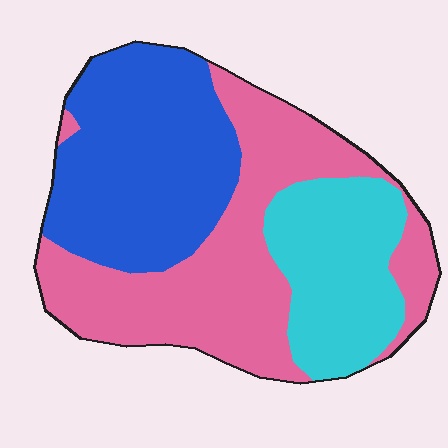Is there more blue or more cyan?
Blue.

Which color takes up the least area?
Cyan, at roughly 25%.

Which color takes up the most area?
Pink, at roughly 40%.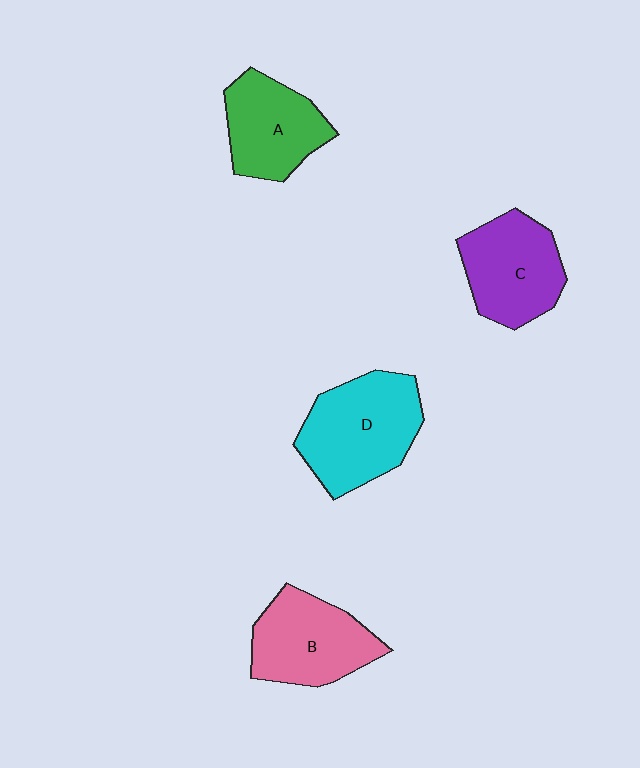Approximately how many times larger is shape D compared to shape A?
Approximately 1.3 times.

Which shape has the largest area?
Shape D (cyan).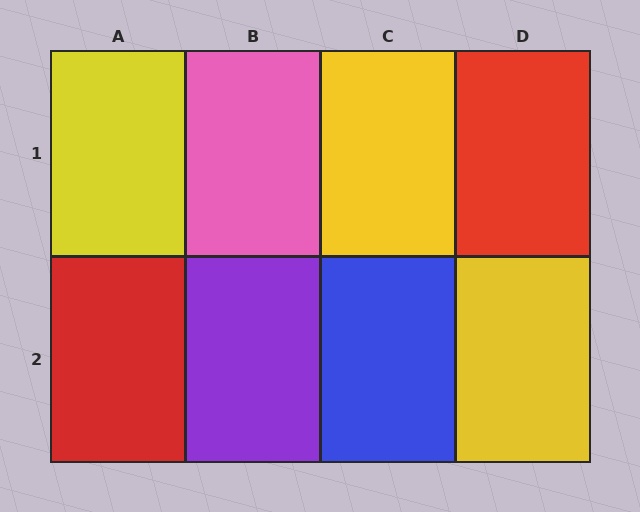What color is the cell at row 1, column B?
Pink.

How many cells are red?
2 cells are red.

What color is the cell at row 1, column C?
Yellow.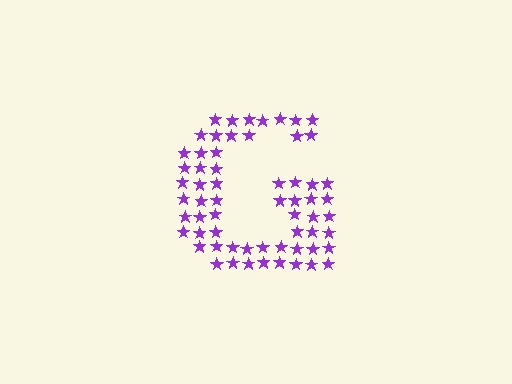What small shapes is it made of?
It is made of small stars.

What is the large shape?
The large shape is the letter G.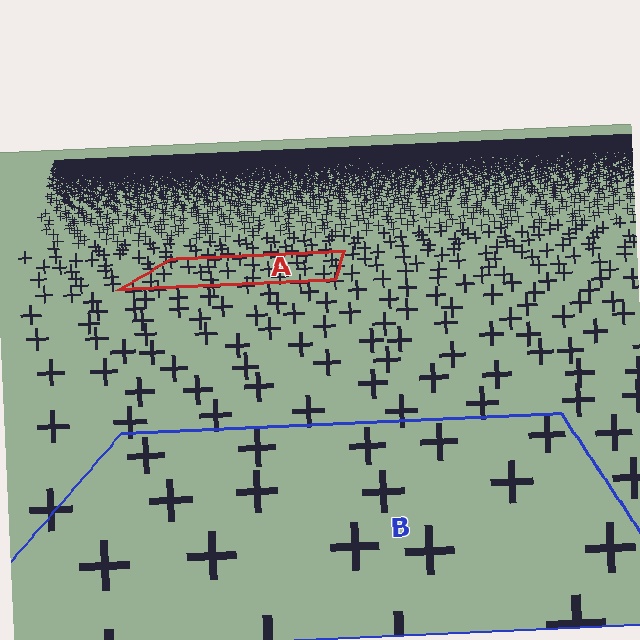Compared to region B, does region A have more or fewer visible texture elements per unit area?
Region A has more texture elements per unit area — they are packed more densely because it is farther away.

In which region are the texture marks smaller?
The texture marks are smaller in region A, because it is farther away.